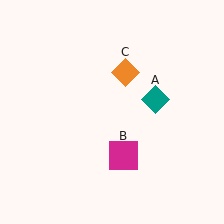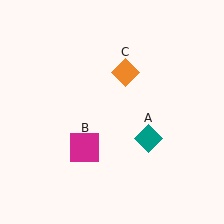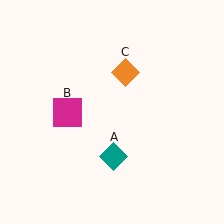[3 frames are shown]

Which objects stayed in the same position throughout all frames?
Orange diamond (object C) remained stationary.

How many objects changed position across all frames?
2 objects changed position: teal diamond (object A), magenta square (object B).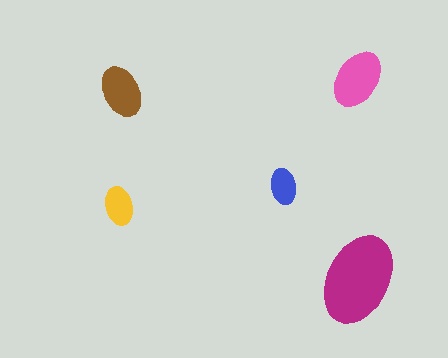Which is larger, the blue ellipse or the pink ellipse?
The pink one.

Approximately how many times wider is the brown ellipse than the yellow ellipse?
About 1.5 times wider.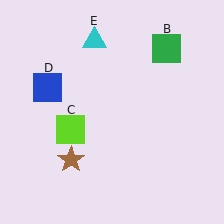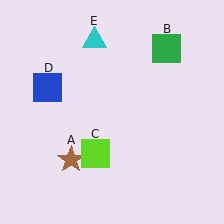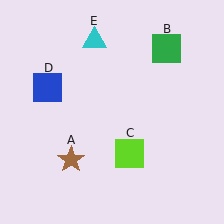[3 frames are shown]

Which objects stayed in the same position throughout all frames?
Brown star (object A) and green square (object B) and blue square (object D) and cyan triangle (object E) remained stationary.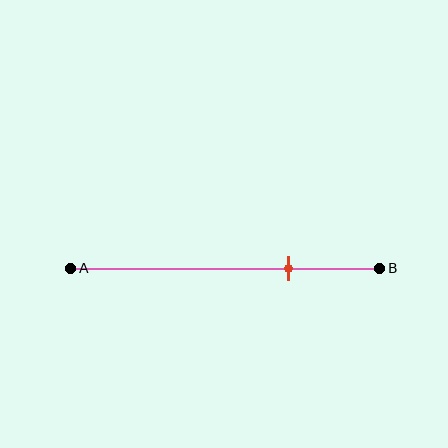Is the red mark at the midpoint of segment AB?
No, the mark is at about 70% from A, not at the 50% midpoint.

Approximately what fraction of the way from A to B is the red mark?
The red mark is approximately 70% of the way from A to B.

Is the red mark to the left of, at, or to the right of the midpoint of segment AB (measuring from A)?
The red mark is to the right of the midpoint of segment AB.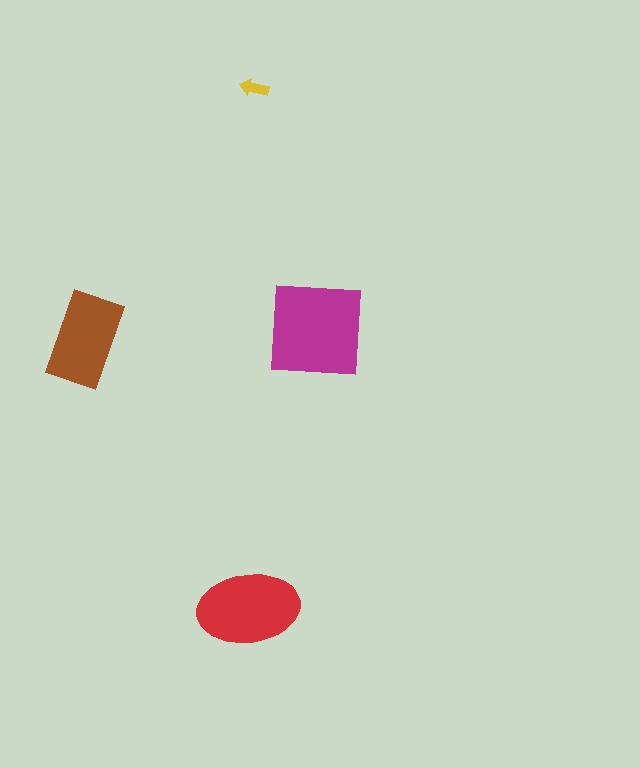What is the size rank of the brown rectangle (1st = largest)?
3rd.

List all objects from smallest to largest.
The yellow arrow, the brown rectangle, the red ellipse, the magenta square.